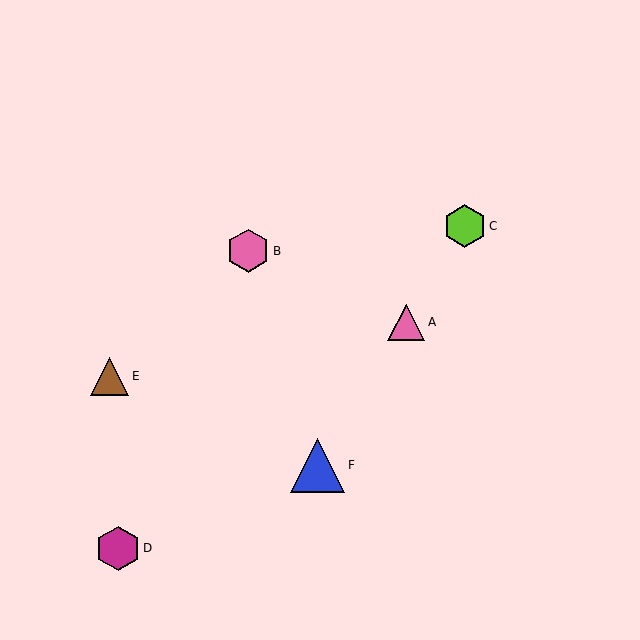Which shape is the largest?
The blue triangle (labeled F) is the largest.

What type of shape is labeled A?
Shape A is a pink triangle.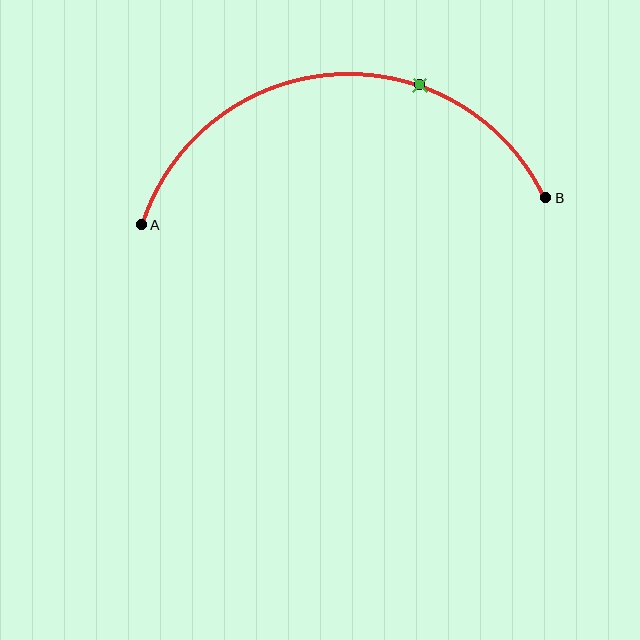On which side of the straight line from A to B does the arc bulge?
The arc bulges above the straight line connecting A and B.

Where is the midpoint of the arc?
The arc midpoint is the point on the curve farthest from the straight line joining A and B. It sits above that line.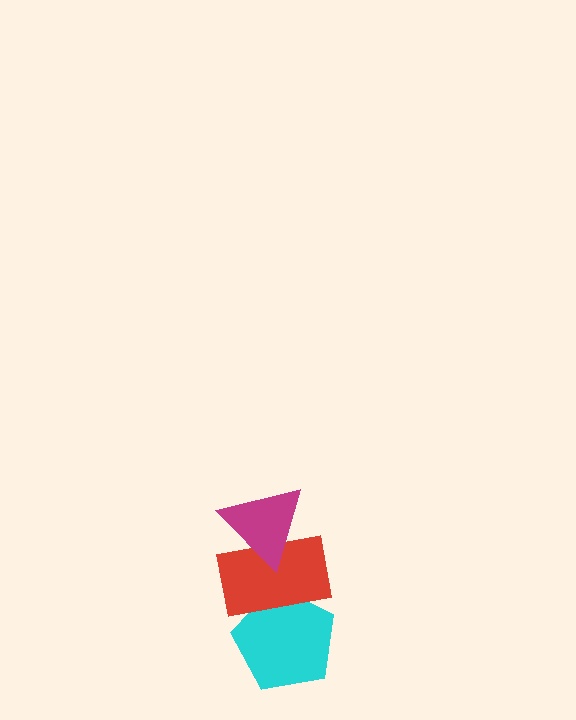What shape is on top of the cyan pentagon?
The red rectangle is on top of the cyan pentagon.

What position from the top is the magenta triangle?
The magenta triangle is 1st from the top.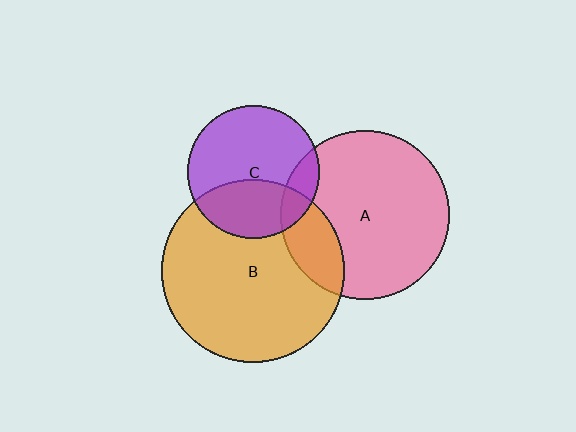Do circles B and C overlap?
Yes.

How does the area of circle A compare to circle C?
Approximately 1.6 times.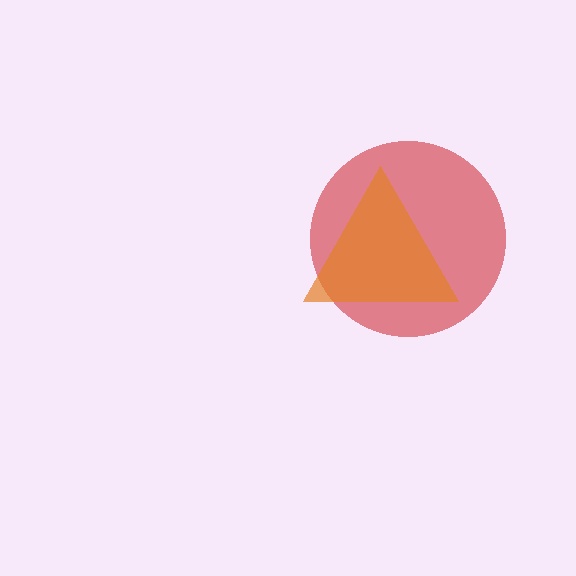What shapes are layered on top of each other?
The layered shapes are: a red circle, an orange triangle.